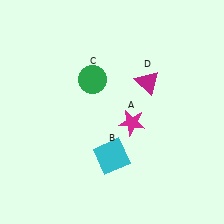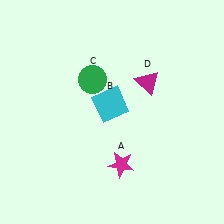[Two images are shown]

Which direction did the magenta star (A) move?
The magenta star (A) moved down.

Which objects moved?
The objects that moved are: the magenta star (A), the cyan square (B).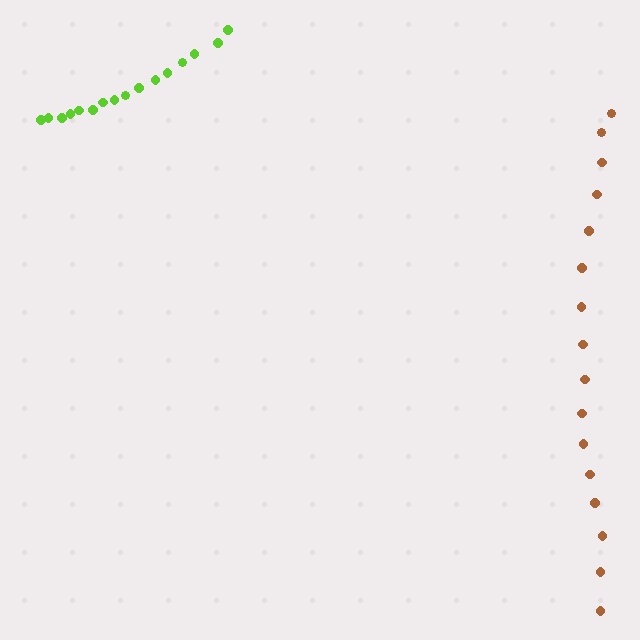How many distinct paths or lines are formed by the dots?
There are 2 distinct paths.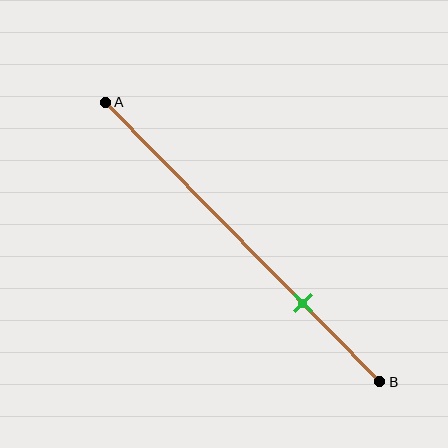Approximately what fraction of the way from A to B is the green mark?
The green mark is approximately 70% of the way from A to B.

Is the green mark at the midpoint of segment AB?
No, the mark is at about 70% from A, not at the 50% midpoint.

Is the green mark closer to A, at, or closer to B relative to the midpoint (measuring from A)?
The green mark is closer to point B than the midpoint of segment AB.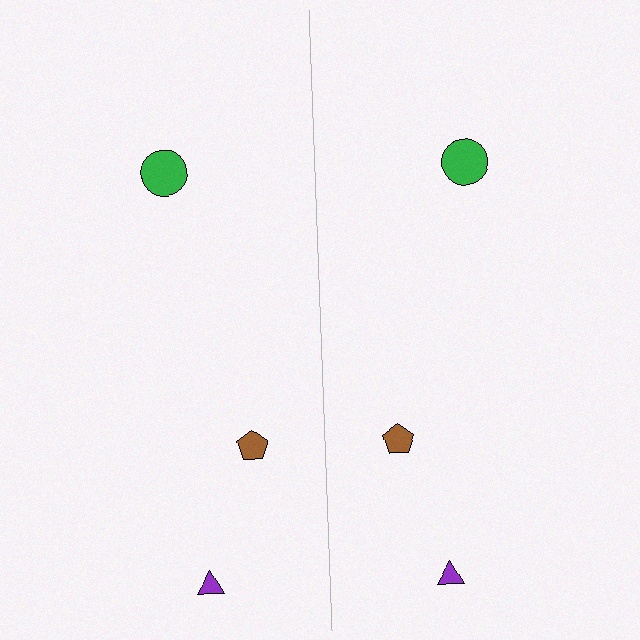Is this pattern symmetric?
Yes, this pattern has bilateral (reflection) symmetry.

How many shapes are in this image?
There are 6 shapes in this image.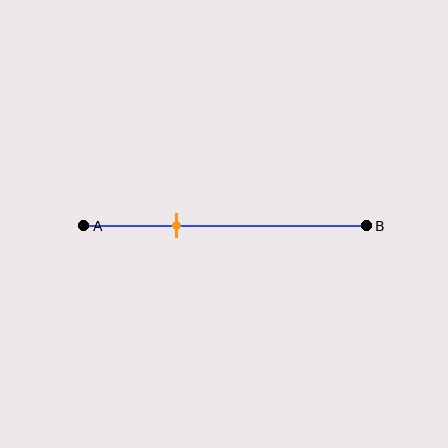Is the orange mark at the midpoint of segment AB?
No, the mark is at about 35% from A, not at the 50% midpoint.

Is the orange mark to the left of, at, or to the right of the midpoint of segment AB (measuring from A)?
The orange mark is to the left of the midpoint of segment AB.